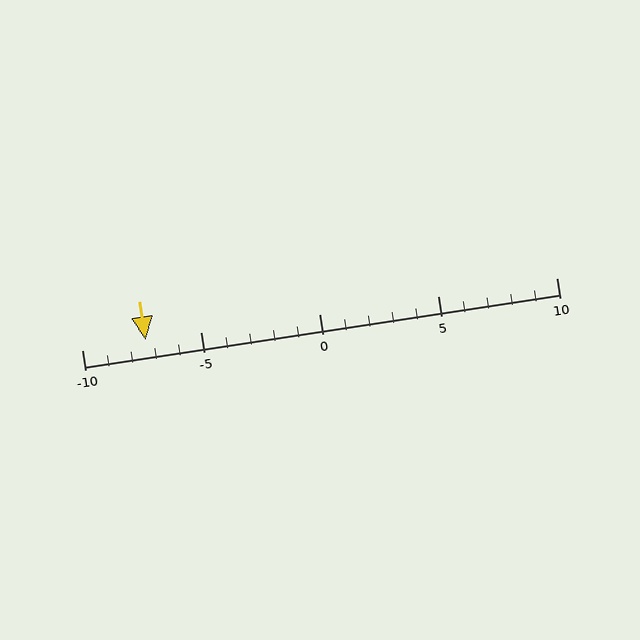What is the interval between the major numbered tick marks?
The major tick marks are spaced 5 units apart.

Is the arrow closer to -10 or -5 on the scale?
The arrow is closer to -5.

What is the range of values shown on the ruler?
The ruler shows values from -10 to 10.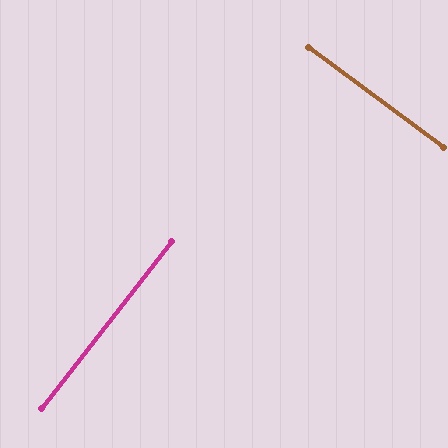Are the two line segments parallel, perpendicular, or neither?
Perpendicular — they meet at approximately 89°.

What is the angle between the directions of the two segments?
Approximately 89 degrees.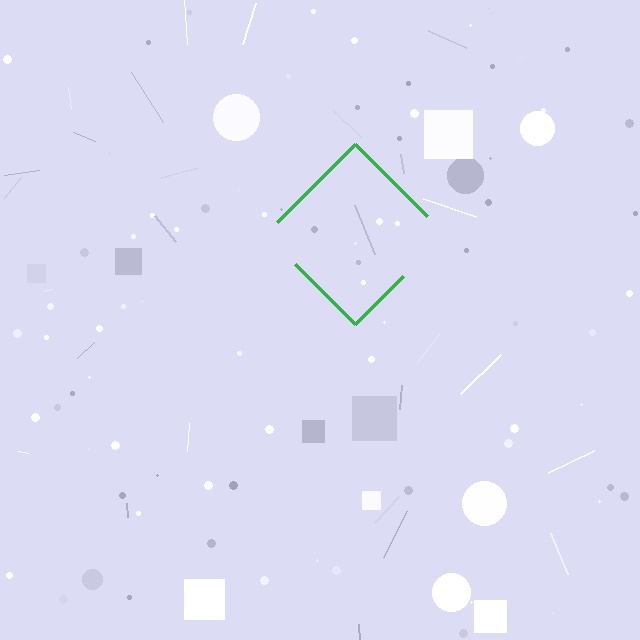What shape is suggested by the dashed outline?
The dashed outline suggests a diamond.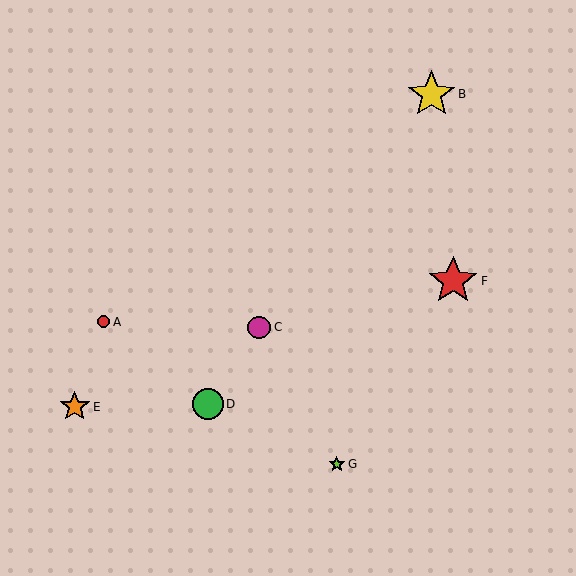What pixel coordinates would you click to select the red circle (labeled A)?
Click at (103, 322) to select the red circle A.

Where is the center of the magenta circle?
The center of the magenta circle is at (259, 327).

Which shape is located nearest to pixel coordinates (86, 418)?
The orange star (labeled E) at (75, 407) is nearest to that location.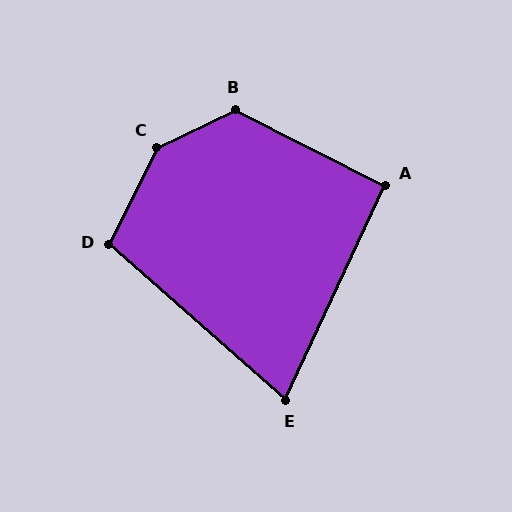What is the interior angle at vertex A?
Approximately 92 degrees (approximately right).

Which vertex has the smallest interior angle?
E, at approximately 73 degrees.